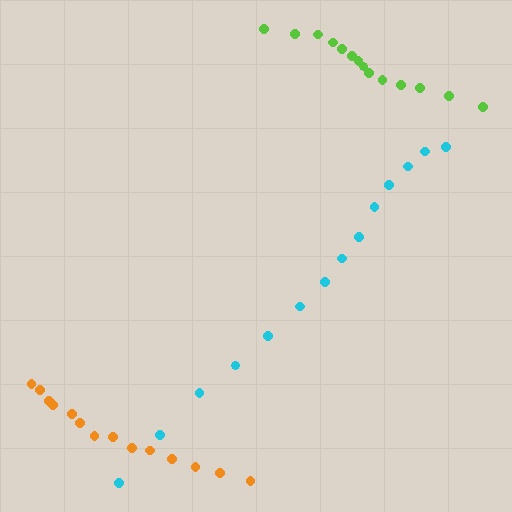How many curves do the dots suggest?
There are 3 distinct paths.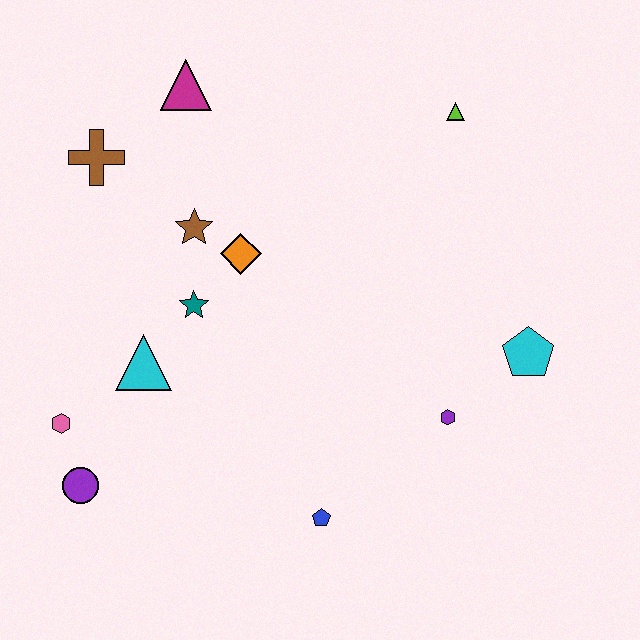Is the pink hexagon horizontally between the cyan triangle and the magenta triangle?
No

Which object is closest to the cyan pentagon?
The purple hexagon is closest to the cyan pentagon.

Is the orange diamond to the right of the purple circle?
Yes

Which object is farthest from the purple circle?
The lime triangle is farthest from the purple circle.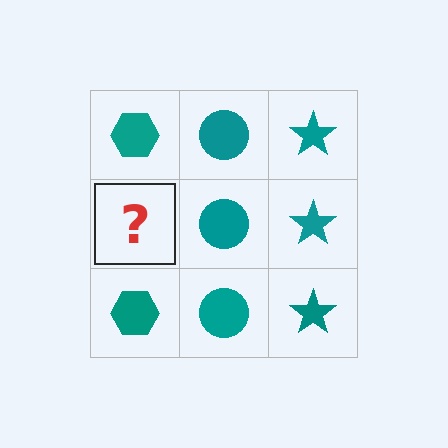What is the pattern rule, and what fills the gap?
The rule is that each column has a consistent shape. The gap should be filled with a teal hexagon.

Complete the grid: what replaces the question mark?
The question mark should be replaced with a teal hexagon.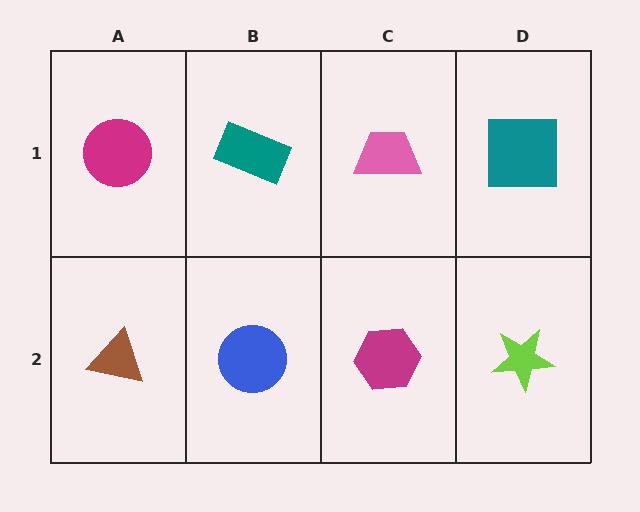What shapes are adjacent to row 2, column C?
A pink trapezoid (row 1, column C), a blue circle (row 2, column B), a lime star (row 2, column D).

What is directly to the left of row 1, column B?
A magenta circle.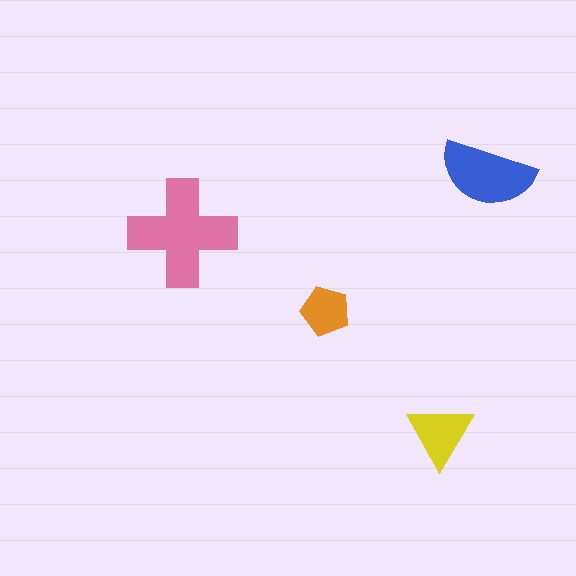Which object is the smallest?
The orange pentagon.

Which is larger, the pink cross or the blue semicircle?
The pink cross.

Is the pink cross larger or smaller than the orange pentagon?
Larger.